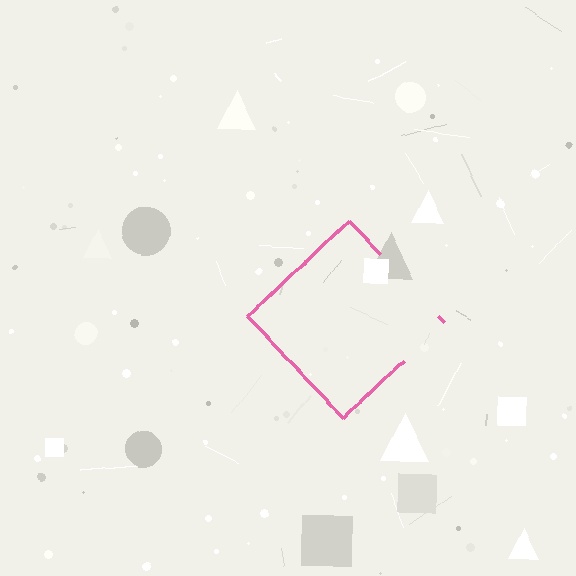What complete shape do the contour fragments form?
The contour fragments form a diamond.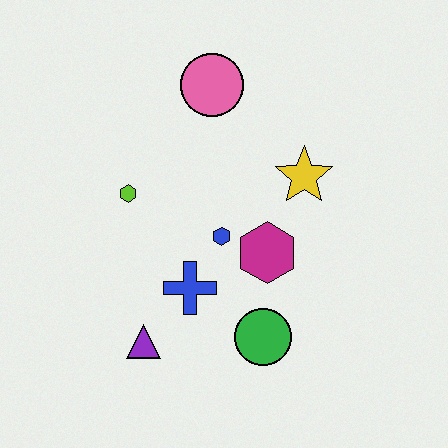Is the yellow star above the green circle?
Yes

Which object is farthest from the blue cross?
The pink circle is farthest from the blue cross.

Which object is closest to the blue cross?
The blue hexagon is closest to the blue cross.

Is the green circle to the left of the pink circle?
No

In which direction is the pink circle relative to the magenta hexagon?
The pink circle is above the magenta hexagon.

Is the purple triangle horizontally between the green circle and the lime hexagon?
Yes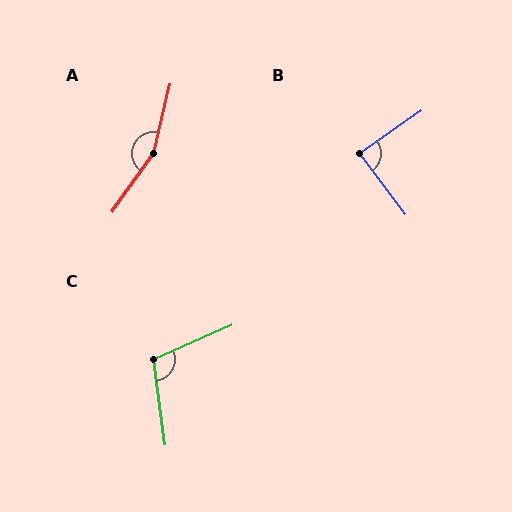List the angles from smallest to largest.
B (87°), C (106°), A (157°).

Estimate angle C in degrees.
Approximately 106 degrees.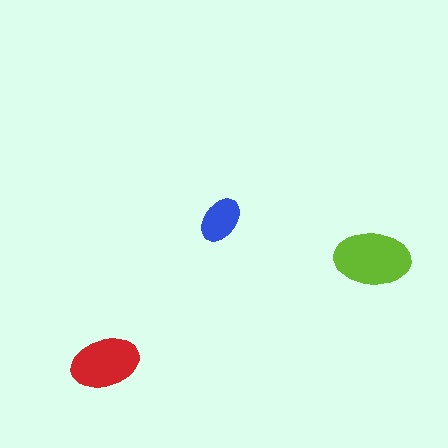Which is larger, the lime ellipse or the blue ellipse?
The lime one.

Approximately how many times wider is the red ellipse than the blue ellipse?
About 1.5 times wider.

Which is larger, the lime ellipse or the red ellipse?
The lime one.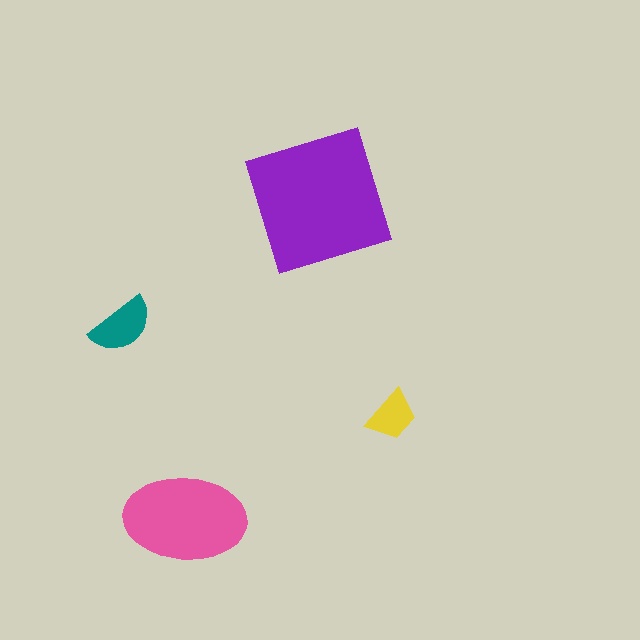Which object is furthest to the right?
The yellow trapezoid is rightmost.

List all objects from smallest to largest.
The yellow trapezoid, the teal semicircle, the pink ellipse, the purple square.